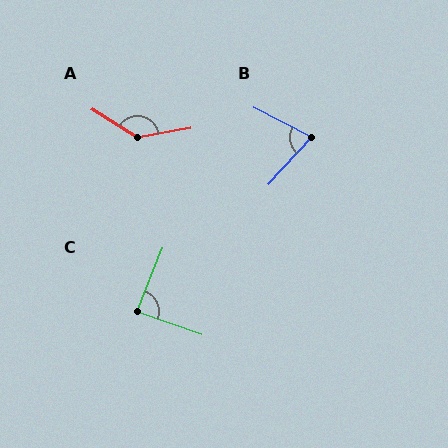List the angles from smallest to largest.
B (75°), C (88°), A (138°).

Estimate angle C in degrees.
Approximately 88 degrees.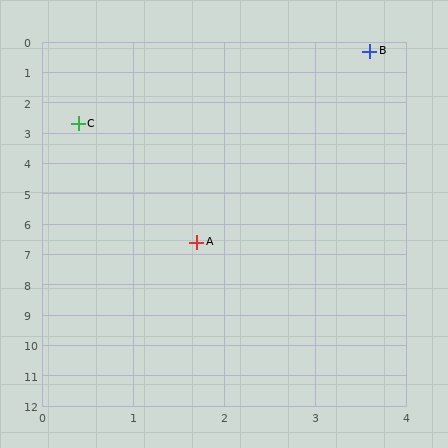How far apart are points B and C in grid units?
Points B and C are about 4.0 grid units apart.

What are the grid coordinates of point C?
Point C is at approximately (0.4, 2.7).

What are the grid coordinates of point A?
Point A is at approximately (1.7, 6.6).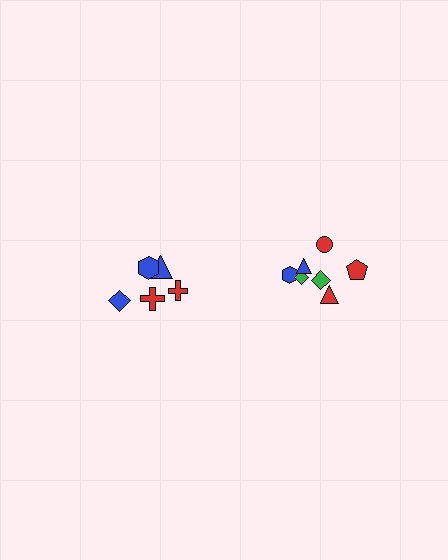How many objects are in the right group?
There are 7 objects.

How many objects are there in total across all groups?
There are 12 objects.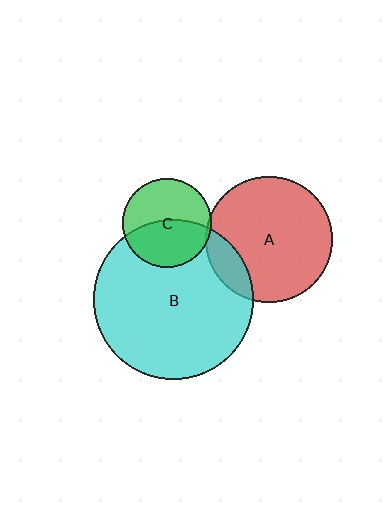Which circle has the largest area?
Circle B (cyan).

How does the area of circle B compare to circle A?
Approximately 1.6 times.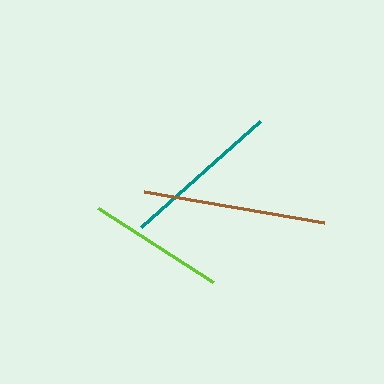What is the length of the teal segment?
The teal segment is approximately 159 pixels long.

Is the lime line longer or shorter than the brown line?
The brown line is longer than the lime line.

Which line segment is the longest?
The brown line is the longest at approximately 183 pixels.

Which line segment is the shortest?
The lime line is the shortest at approximately 138 pixels.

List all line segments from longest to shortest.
From longest to shortest: brown, teal, lime.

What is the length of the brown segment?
The brown segment is approximately 183 pixels long.